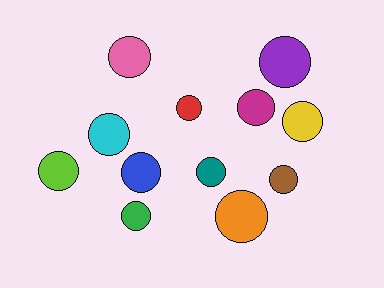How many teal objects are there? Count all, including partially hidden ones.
There is 1 teal object.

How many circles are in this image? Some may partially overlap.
There are 12 circles.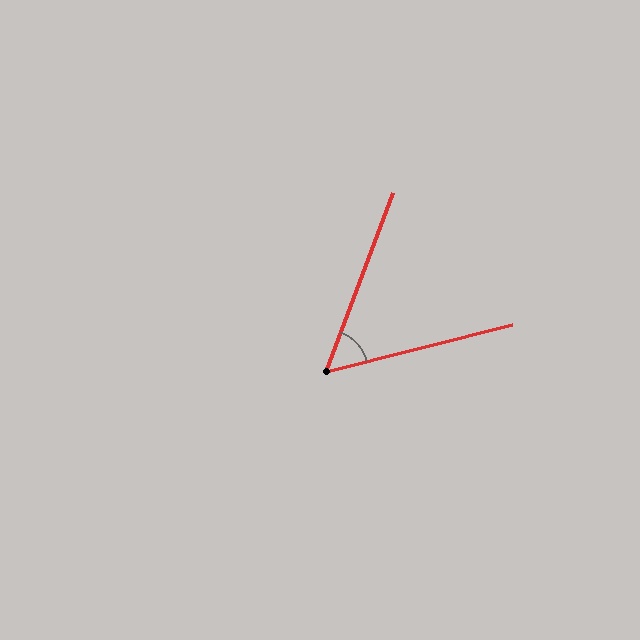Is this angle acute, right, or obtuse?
It is acute.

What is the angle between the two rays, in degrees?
Approximately 55 degrees.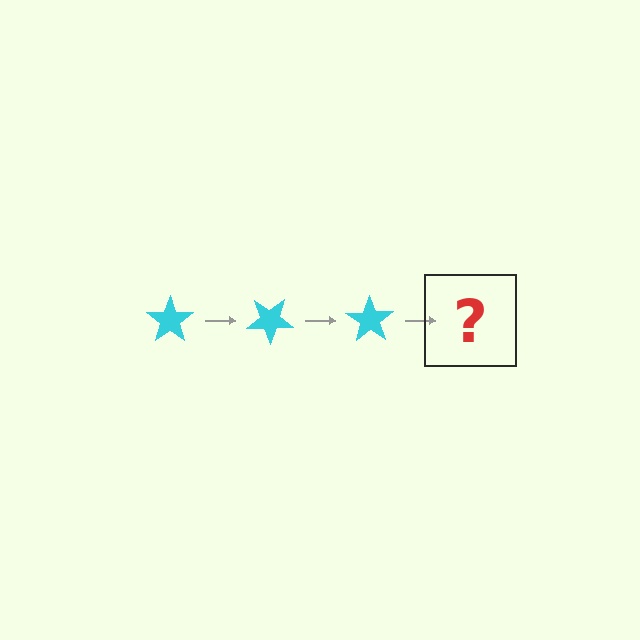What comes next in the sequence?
The next element should be a cyan star rotated 105 degrees.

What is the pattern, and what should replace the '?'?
The pattern is that the star rotates 35 degrees each step. The '?' should be a cyan star rotated 105 degrees.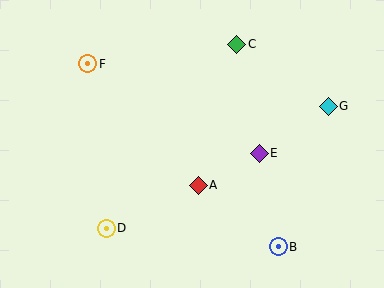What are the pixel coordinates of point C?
Point C is at (237, 44).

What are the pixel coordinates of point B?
Point B is at (278, 247).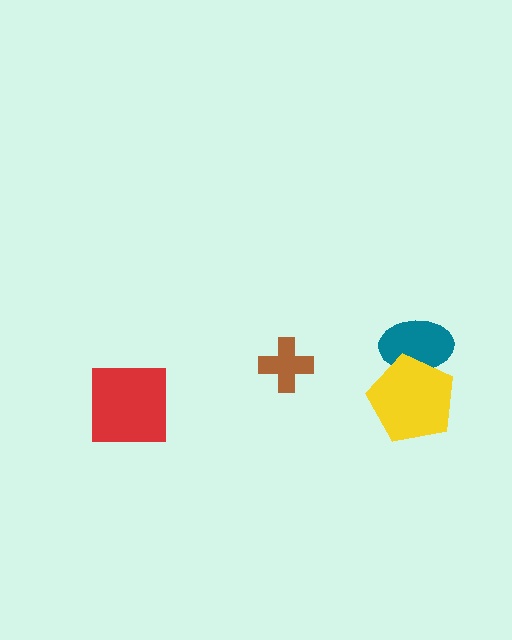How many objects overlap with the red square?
0 objects overlap with the red square.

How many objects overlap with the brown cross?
0 objects overlap with the brown cross.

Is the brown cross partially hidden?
No, no other shape covers it.